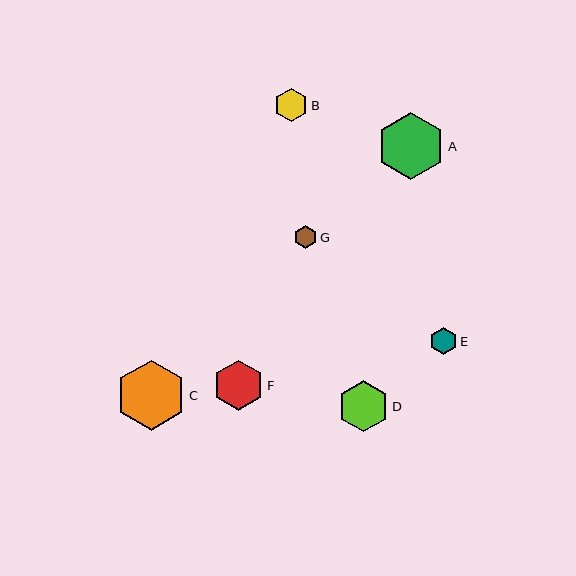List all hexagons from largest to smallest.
From largest to smallest: C, A, D, F, B, E, G.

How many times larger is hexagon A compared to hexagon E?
Hexagon A is approximately 2.5 times the size of hexagon E.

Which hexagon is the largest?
Hexagon C is the largest with a size of approximately 70 pixels.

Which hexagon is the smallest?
Hexagon G is the smallest with a size of approximately 23 pixels.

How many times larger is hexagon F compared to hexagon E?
Hexagon F is approximately 1.9 times the size of hexagon E.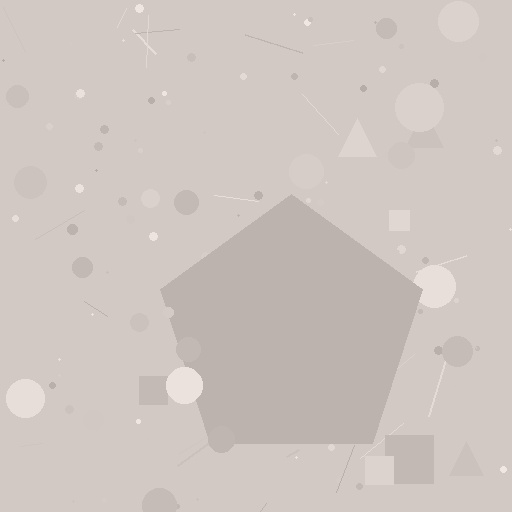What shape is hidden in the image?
A pentagon is hidden in the image.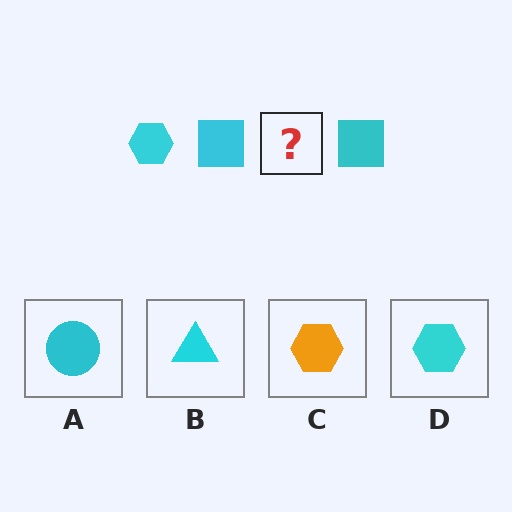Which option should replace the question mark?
Option D.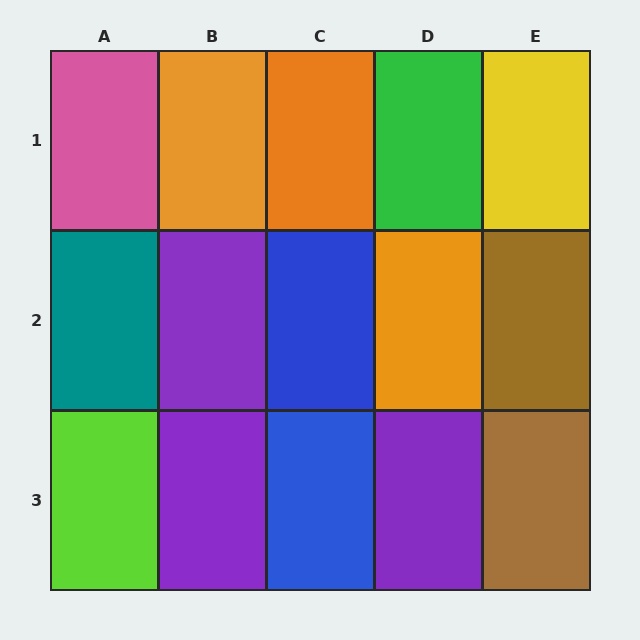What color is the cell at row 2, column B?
Purple.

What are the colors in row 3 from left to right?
Lime, purple, blue, purple, brown.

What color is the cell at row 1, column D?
Green.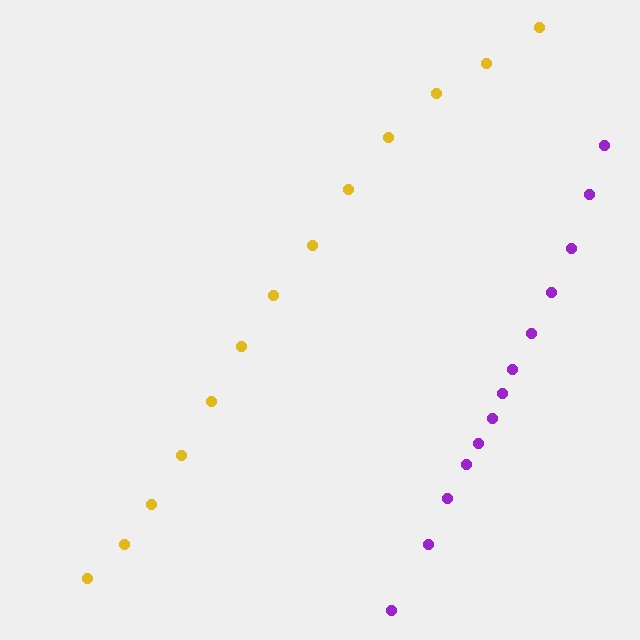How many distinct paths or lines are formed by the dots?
There are 2 distinct paths.